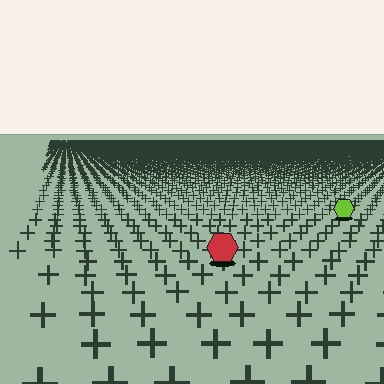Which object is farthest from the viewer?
The lime hexagon is farthest from the viewer. It appears smaller and the ground texture around it is denser.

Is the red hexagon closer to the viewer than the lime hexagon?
Yes. The red hexagon is closer — you can tell from the texture gradient: the ground texture is coarser near it.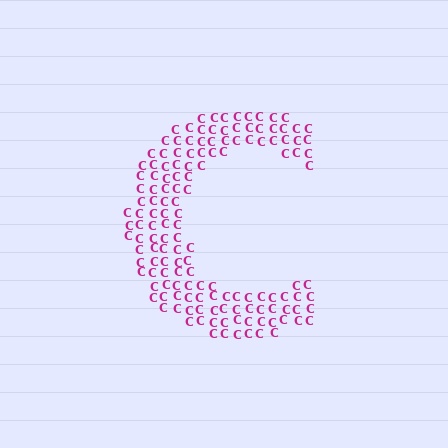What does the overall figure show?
The overall figure shows the letter C.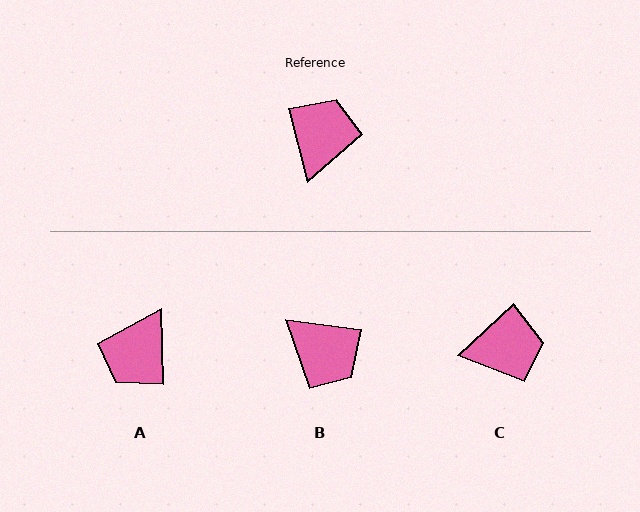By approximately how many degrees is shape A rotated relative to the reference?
Approximately 168 degrees counter-clockwise.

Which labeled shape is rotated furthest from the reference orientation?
A, about 168 degrees away.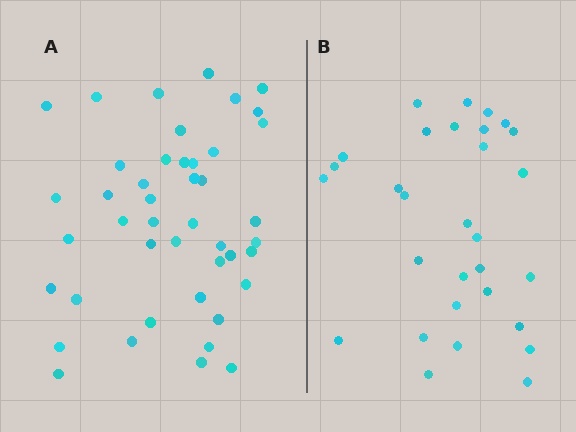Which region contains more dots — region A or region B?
Region A (the left region) has more dots.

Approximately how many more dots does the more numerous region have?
Region A has approximately 15 more dots than region B.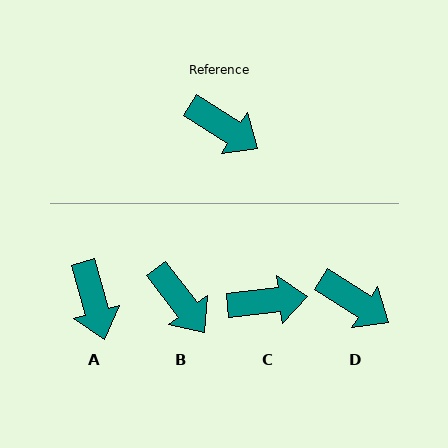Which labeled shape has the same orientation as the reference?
D.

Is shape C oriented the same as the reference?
No, it is off by about 39 degrees.